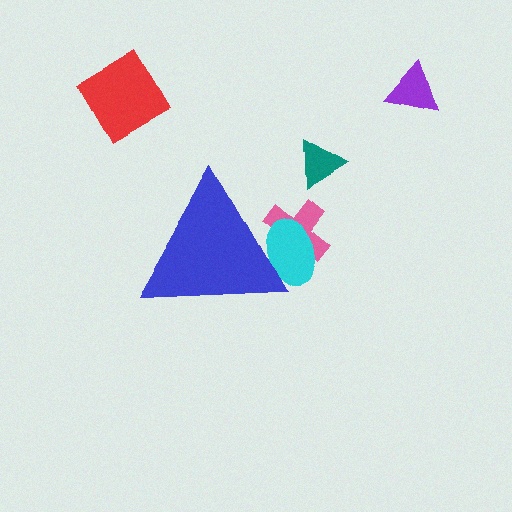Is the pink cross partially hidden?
Yes, the pink cross is partially hidden behind the blue triangle.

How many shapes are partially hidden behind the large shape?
2 shapes are partially hidden.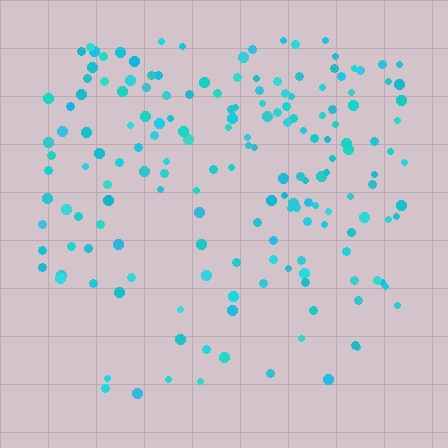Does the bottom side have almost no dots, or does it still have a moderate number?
Still a moderate number, just noticeably fewer than the top.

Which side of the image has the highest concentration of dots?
The top.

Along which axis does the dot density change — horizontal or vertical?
Vertical.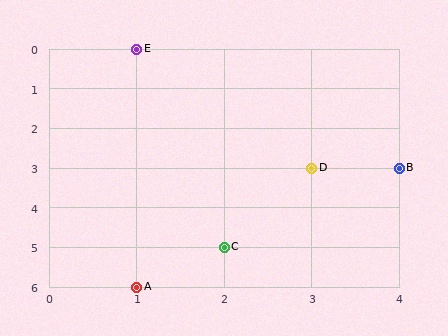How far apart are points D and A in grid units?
Points D and A are 2 columns and 3 rows apart (about 3.6 grid units diagonally).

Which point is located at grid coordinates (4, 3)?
Point B is at (4, 3).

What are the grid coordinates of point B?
Point B is at grid coordinates (4, 3).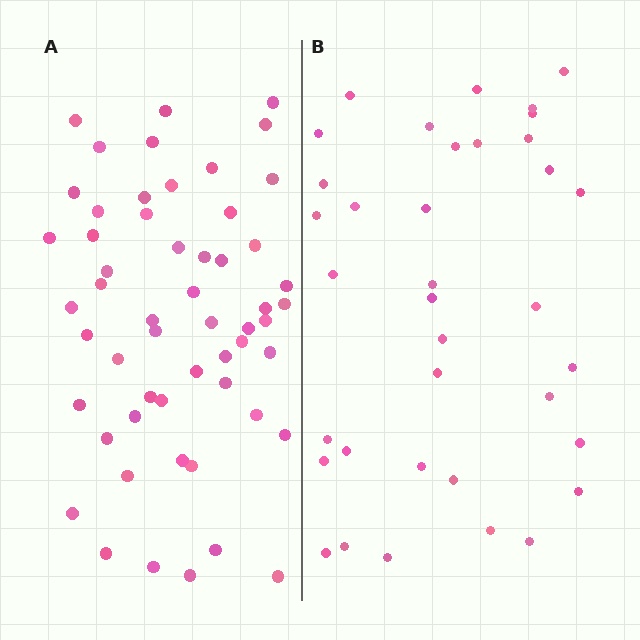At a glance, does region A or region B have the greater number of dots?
Region A (the left region) has more dots.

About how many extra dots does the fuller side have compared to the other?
Region A has approximately 20 more dots than region B.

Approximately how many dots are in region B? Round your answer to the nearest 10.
About 40 dots. (The exact count is 36, which rounds to 40.)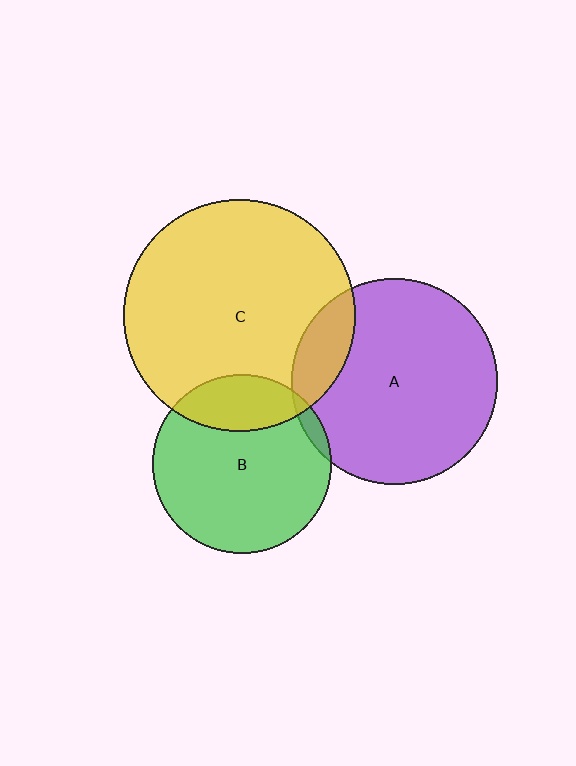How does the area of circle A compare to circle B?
Approximately 1.3 times.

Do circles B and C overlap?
Yes.